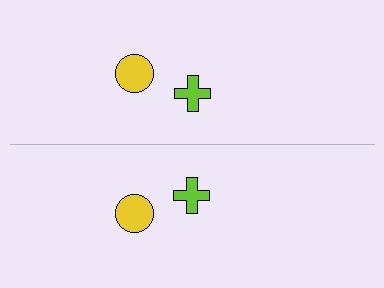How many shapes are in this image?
There are 4 shapes in this image.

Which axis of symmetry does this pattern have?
The pattern has a horizontal axis of symmetry running through the center of the image.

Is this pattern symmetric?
Yes, this pattern has bilateral (reflection) symmetry.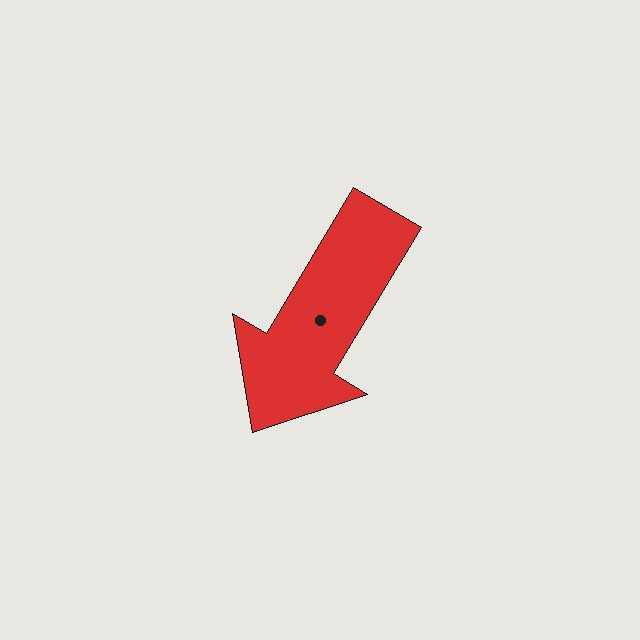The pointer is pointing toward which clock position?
Roughly 7 o'clock.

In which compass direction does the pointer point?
Southwest.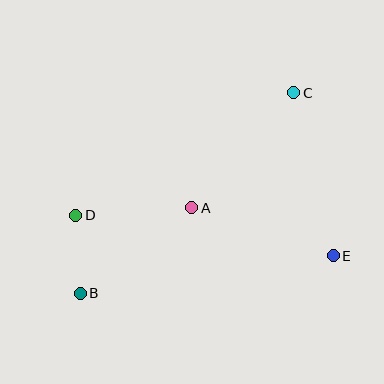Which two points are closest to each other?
Points B and D are closest to each other.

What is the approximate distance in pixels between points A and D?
The distance between A and D is approximately 117 pixels.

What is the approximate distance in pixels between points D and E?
The distance between D and E is approximately 261 pixels.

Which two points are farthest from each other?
Points B and C are farthest from each other.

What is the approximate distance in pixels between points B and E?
The distance between B and E is approximately 256 pixels.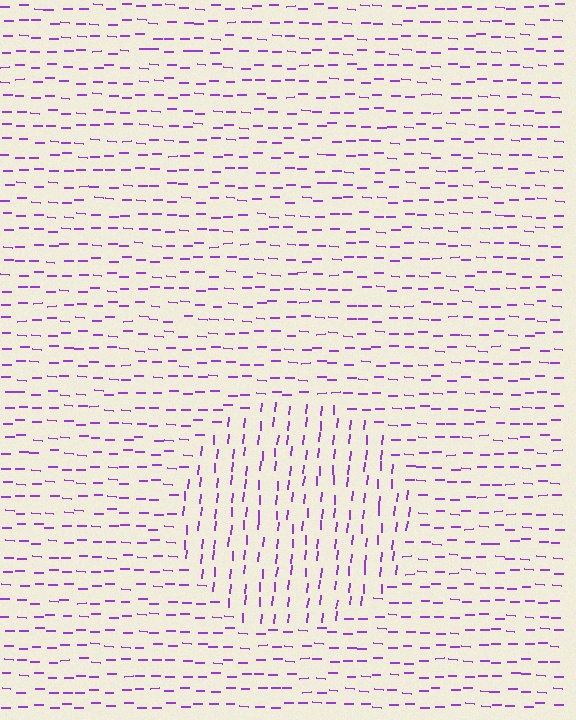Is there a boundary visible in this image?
Yes, there is a texture boundary formed by a change in line orientation.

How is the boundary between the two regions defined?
The boundary is defined purely by a change in line orientation (approximately 86 degrees difference). All lines are the same color and thickness.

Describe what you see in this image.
The image is filled with small purple line segments. A circle region in the image has lines oriented differently from the surrounding lines, creating a visible texture boundary.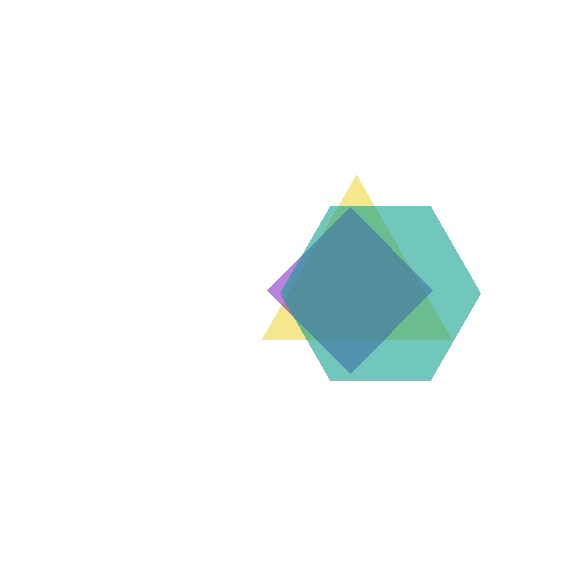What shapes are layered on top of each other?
The layered shapes are: a yellow triangle, a purple diamond, a teal hexagon.